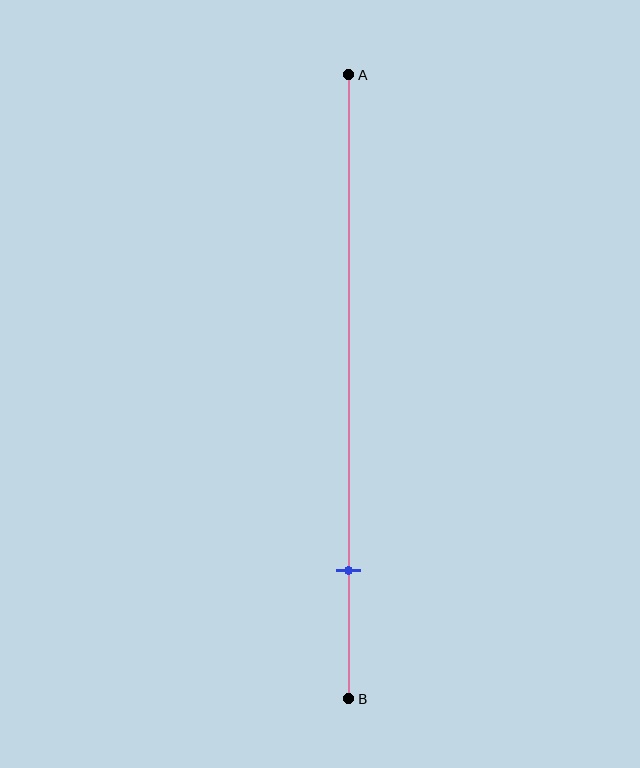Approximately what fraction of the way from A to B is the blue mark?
The blue mark is approximately 80% of the way from A to B.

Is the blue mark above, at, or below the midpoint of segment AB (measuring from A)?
The blue mark is below the midpoint of segment AB.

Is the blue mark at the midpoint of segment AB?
No, the mark is at about 80% from A, not at the 50% midpoint.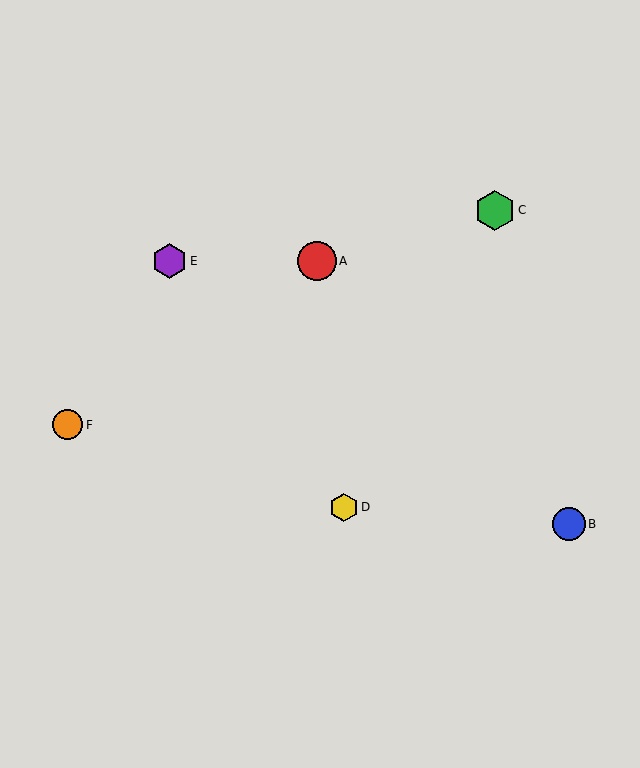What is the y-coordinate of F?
Object F is at y≈425.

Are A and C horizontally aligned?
No, A is at y≈261 and C is at y≈210.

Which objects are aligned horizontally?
Objects A, E are aligned horizontally.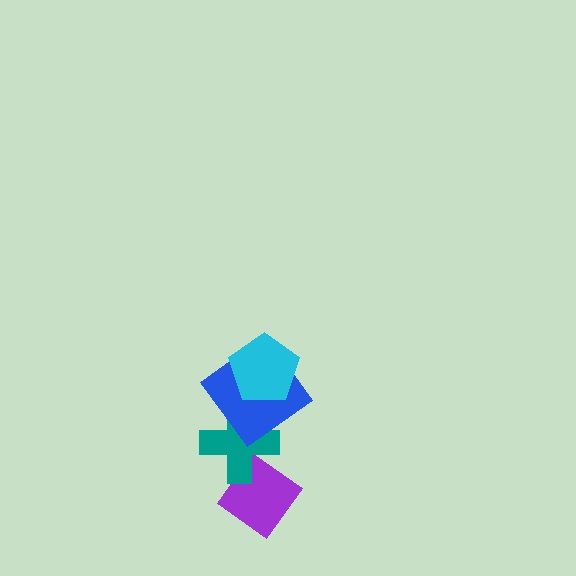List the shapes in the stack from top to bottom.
From top to bottom: the cyan pentagon, the blue diamond, the teal cross, the purple diamond.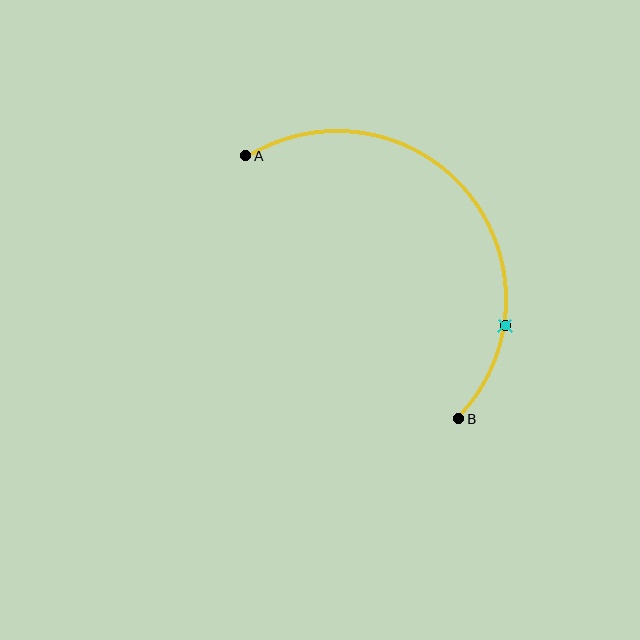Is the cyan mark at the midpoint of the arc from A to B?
No. The cyan mark lies on the arc but is closer to endpoint B. The arc midpoint would be at the point on the curve equidistant along the arc from both A and B.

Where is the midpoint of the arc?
The arc midpoint is the point on the curve farthest from the straight line joining A and B. It sits above and to the right of that line.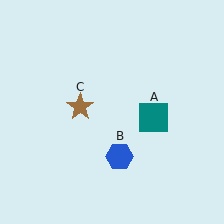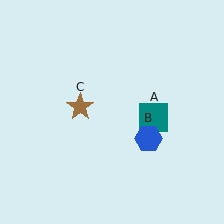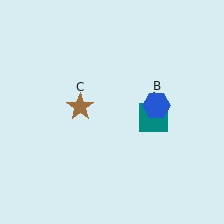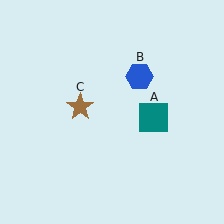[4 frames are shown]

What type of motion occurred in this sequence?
The blue hexagon (object B) rotated counterclockwise around the center of the scene.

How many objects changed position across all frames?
1 object changed position: blue hexagon (object B).